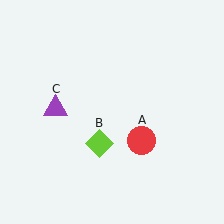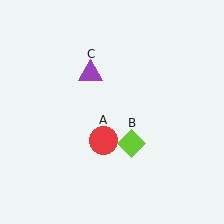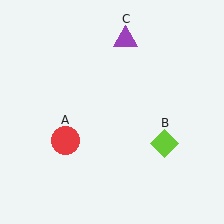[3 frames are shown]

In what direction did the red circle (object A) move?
The red circle (object A) moved left.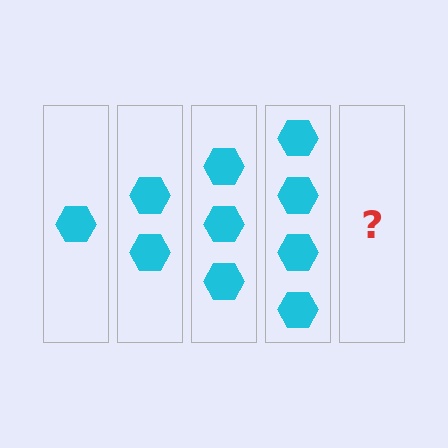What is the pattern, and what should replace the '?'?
The pattern is that each step adds one more hexagon. The '?' should be 5 hexagons.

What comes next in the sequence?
The next element should be 5 hexagons.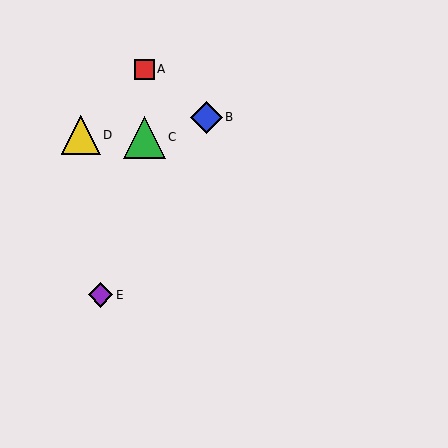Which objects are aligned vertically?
Objects A, C are aligned vertically.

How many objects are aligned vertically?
2 objects (A, C) are aligned vertically.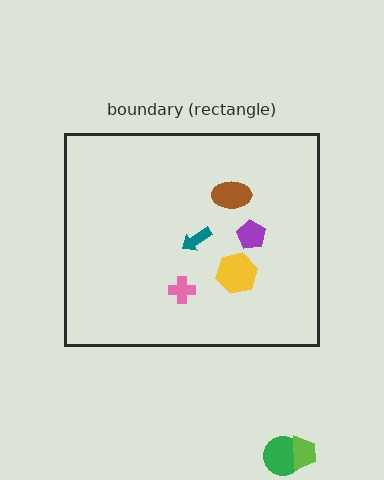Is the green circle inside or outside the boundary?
Outside.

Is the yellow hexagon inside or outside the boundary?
Inside.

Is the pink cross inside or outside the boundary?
Inside.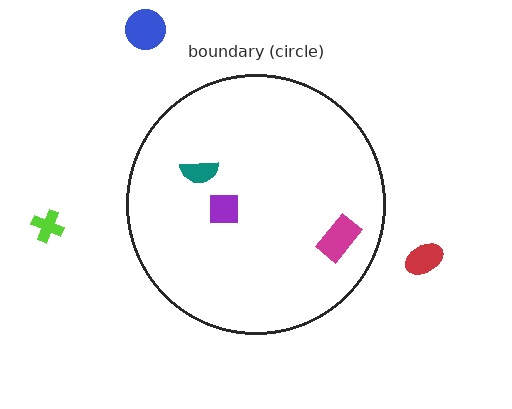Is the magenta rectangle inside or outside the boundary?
Inside.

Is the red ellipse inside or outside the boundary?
Outside.